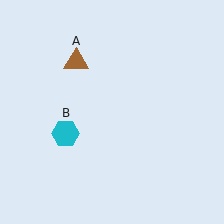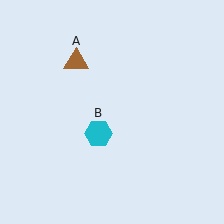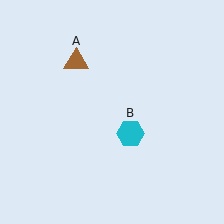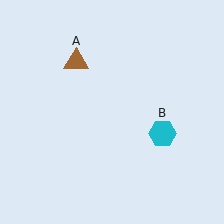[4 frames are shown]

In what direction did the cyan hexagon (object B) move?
The cyan hexagon (object B) moved right.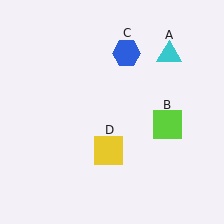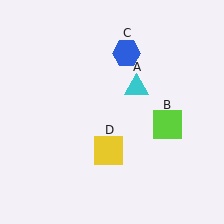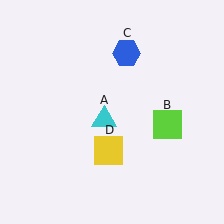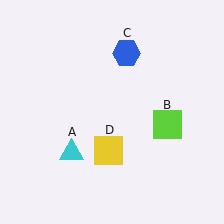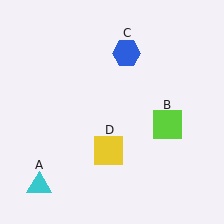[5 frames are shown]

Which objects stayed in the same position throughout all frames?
Lime square (object B) and blue hexagon (object C) and yellow square (object D) remained stationary.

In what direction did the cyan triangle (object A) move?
The cyan triangle (object A) moved down and to the left.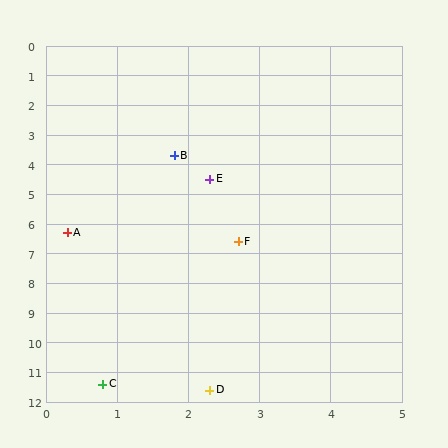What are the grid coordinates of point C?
Point C is at approximately (0.8, 11.4).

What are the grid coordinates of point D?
Point D is at approximately (2.3, 11.6).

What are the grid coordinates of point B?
Point B is at approximately (1.8, 3.7).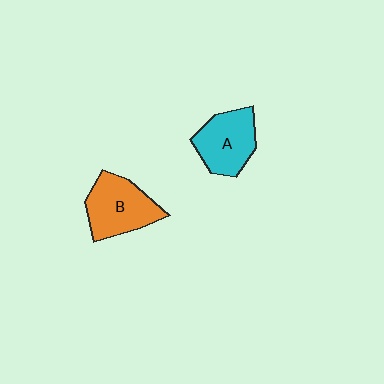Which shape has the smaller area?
Shape A (cyan).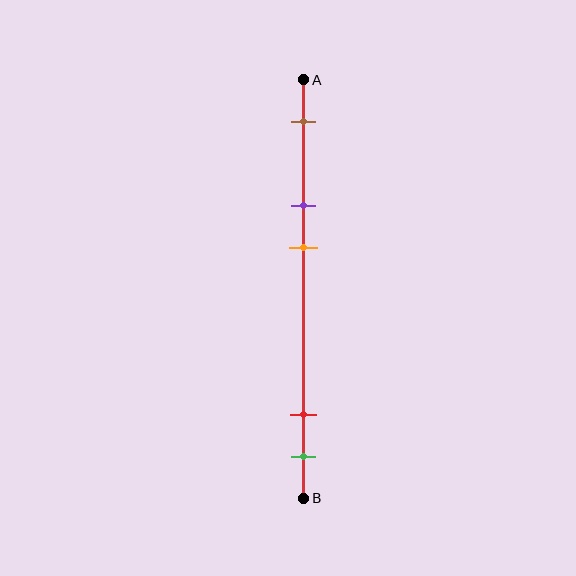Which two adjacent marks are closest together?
The red and green marks are the closest adjacent pair.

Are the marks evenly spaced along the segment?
No, the marks are not evenly spaced.